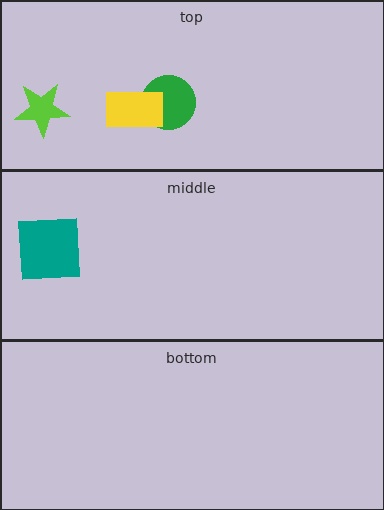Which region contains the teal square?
The middle region.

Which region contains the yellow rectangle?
The top region.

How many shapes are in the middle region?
1.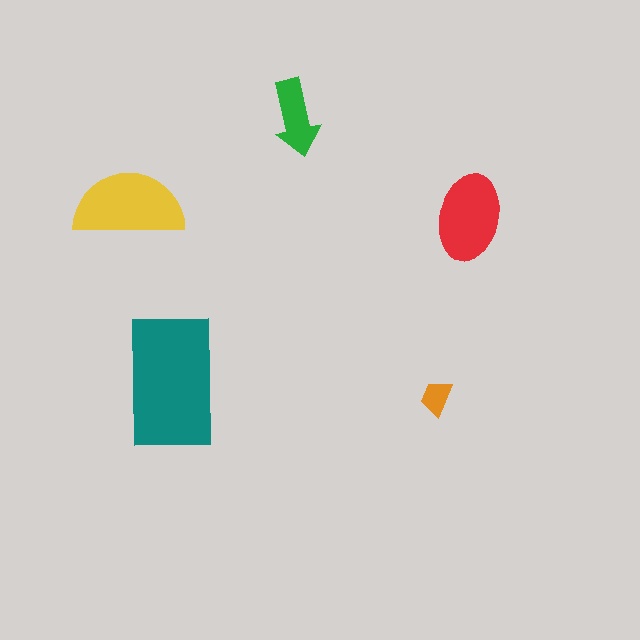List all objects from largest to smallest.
The teal rectangle, the yellow semicircle, the red ellipse, the green arrow, the orange trapezoid.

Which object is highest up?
The green arrow is topmost.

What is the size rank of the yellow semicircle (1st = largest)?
2nd.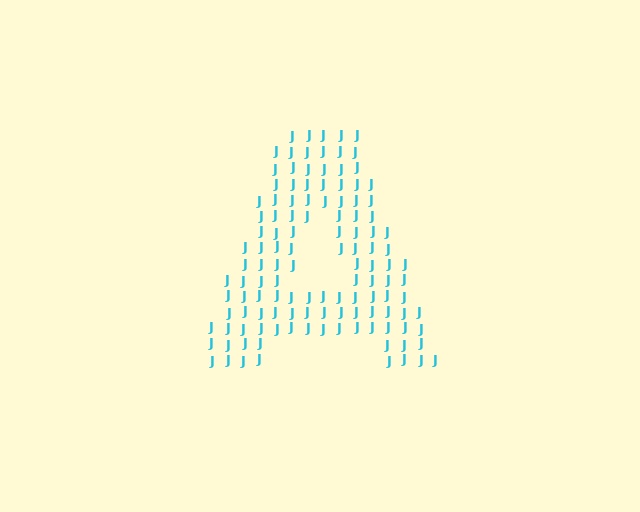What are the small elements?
The small elements are letter J's.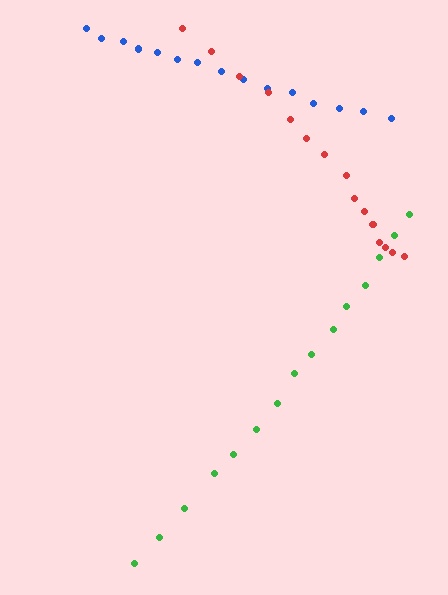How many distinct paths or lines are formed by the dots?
There are 3 distinct paths.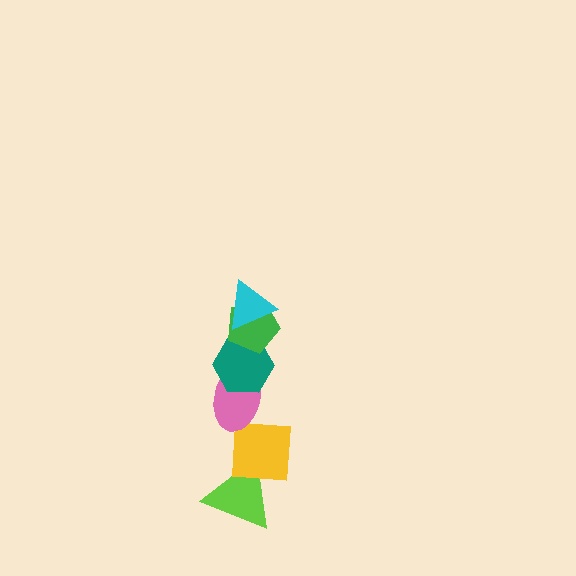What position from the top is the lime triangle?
The lime triangle is 6th from the top.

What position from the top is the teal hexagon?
The teal hexagon is 3rd from the top.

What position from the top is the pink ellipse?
The pink ellipse is 4th from the top.